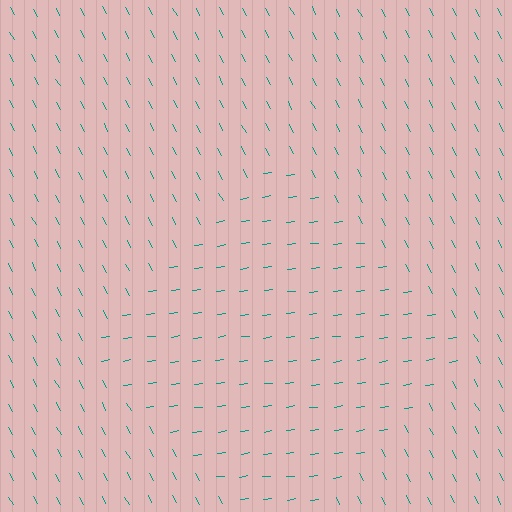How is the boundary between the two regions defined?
The boundary is defined purely by a change in line orientation (approximately 69 degrees difference). All lines are the same color and thickness.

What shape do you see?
I see a diamond.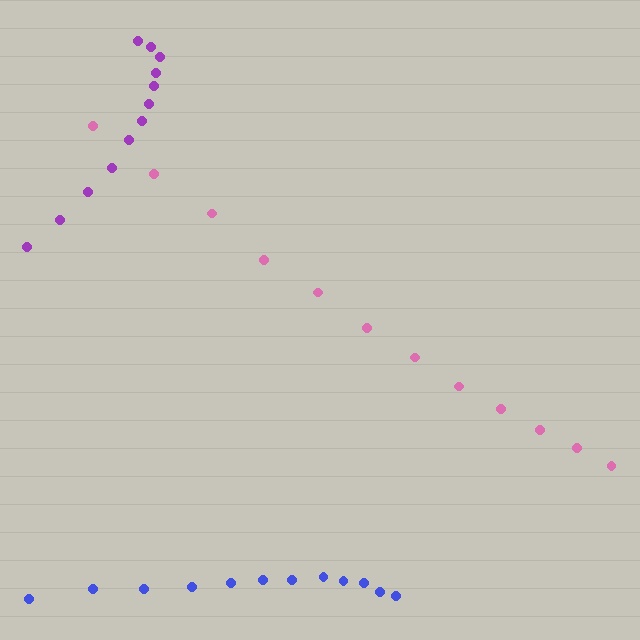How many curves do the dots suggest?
There are 3 distinct paths.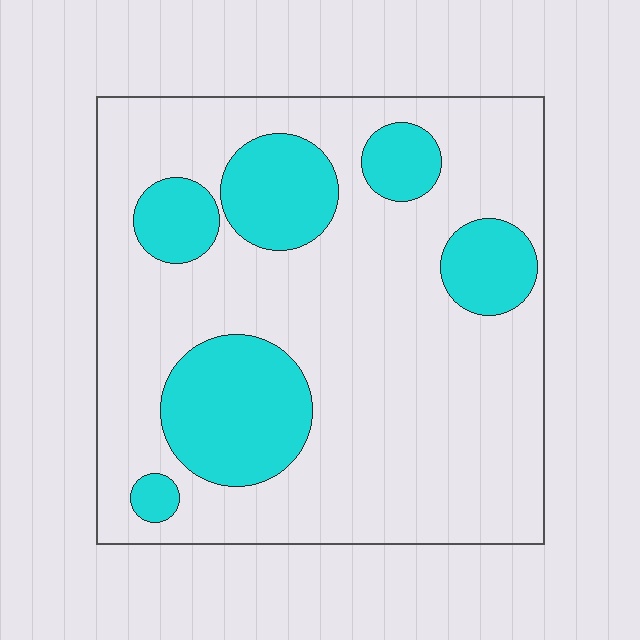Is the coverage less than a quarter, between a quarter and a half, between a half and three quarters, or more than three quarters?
Less than a quarter.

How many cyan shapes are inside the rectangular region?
6.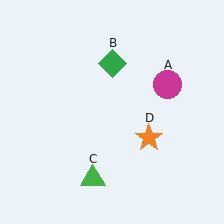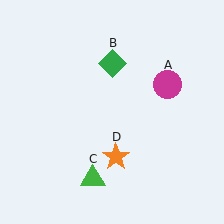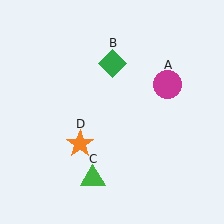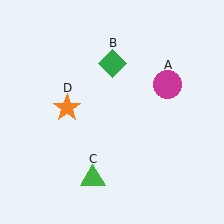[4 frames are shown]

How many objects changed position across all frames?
1 object changed position: orange star (object D).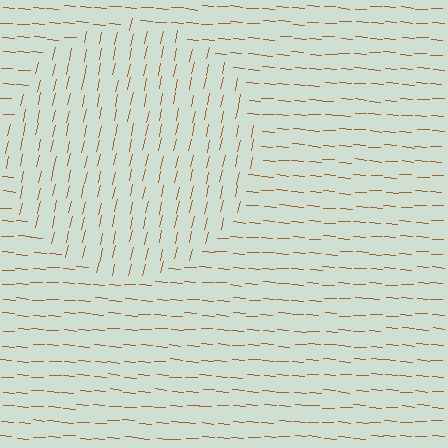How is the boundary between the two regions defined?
The boundary is defined purely by a change in line orientation (approximately 81 degrees difference). All lines are the same color and thickness.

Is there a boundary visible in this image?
Yes, there is a texture boundary formed by a change in line orientation.